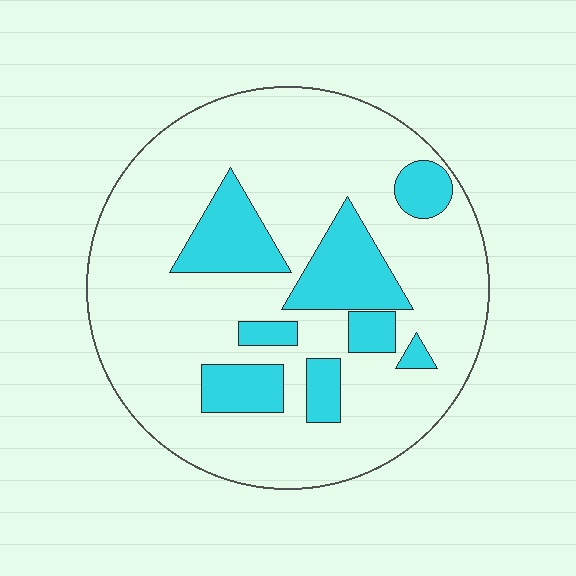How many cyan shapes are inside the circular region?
8.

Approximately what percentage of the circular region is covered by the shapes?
Approximately 20%.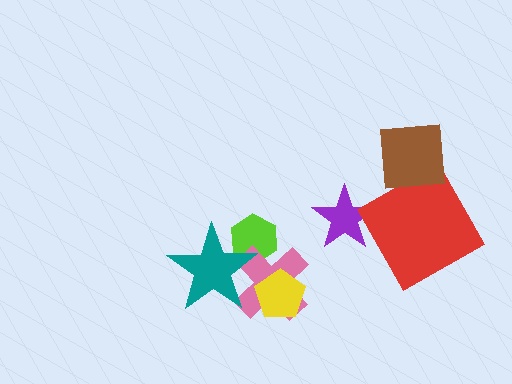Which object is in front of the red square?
The brown square is in front of the red square.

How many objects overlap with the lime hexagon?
2 objects overlap with the lime hexagon.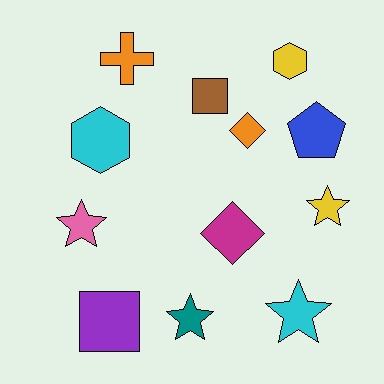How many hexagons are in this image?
There are 2 hexagons.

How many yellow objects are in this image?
There are 2 yellow objects.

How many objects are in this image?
There are 12 objects.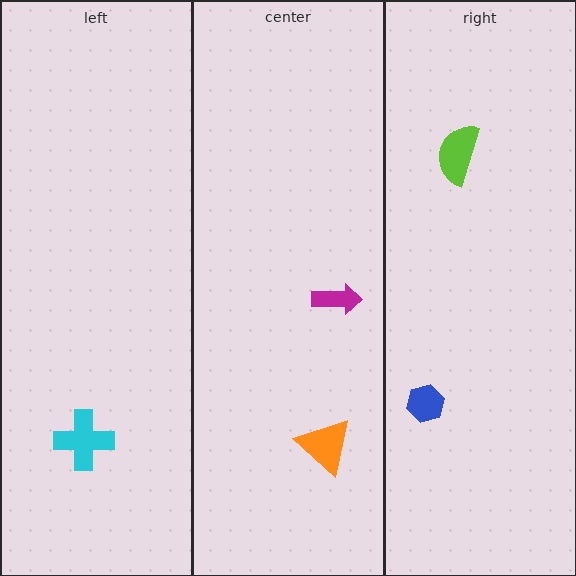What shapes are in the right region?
The lime semicircle, the blue hexagon.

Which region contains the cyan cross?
The left region.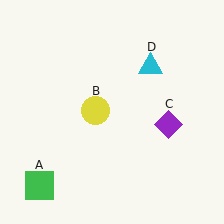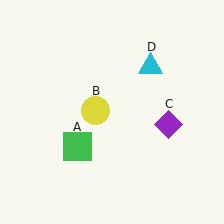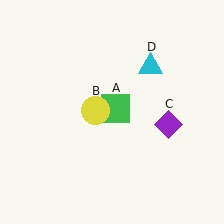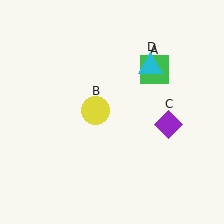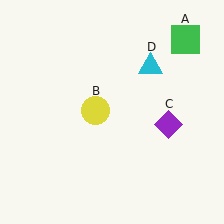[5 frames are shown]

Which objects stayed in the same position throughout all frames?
Yellow circle (object B) and purple diamond (object C) and cyan triangle (object D) remained stationary.